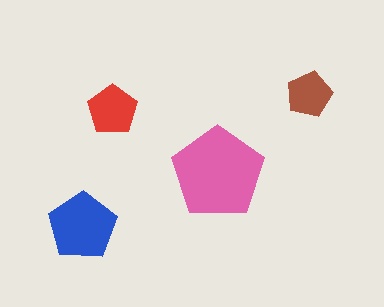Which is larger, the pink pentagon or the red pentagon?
The pink one.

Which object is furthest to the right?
The brown pentagon is rightmost.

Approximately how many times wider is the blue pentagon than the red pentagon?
About 1.5 times wider.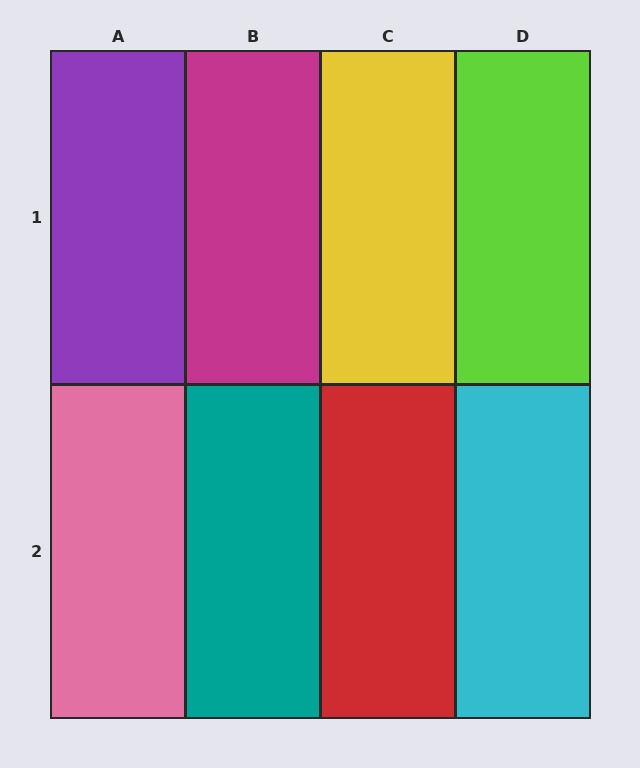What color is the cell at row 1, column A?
Purple.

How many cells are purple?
1 cell is purple.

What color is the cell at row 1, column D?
Lime.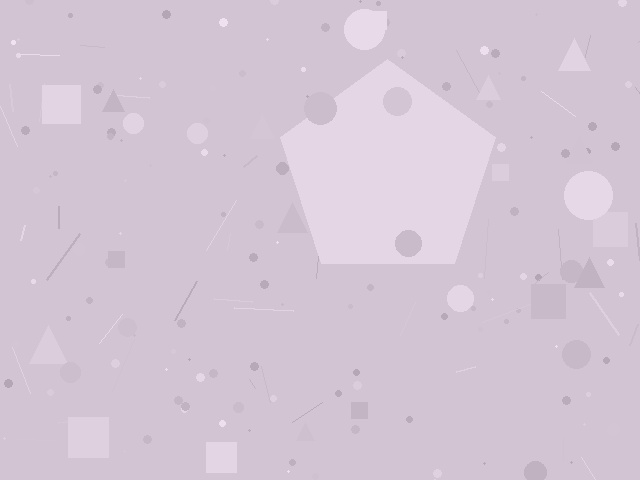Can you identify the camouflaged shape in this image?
The camouflaged shape is a pentagon.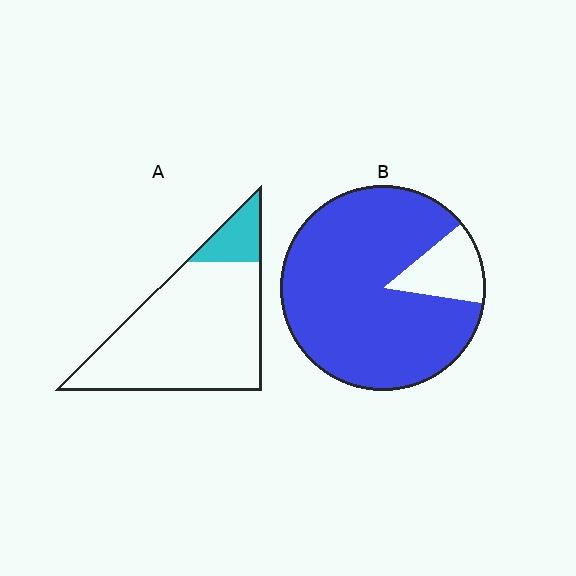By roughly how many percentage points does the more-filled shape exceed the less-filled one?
By roughly 75 percentage points (B over A).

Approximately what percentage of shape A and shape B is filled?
A is approximately 15% and B is approximately 85%.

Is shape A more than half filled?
No.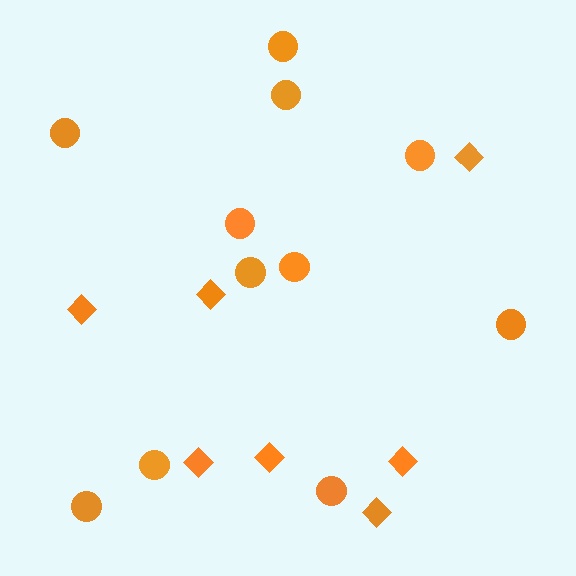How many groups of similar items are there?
There are 2 groups: one group of circles (11) and one group of diamonds (7).